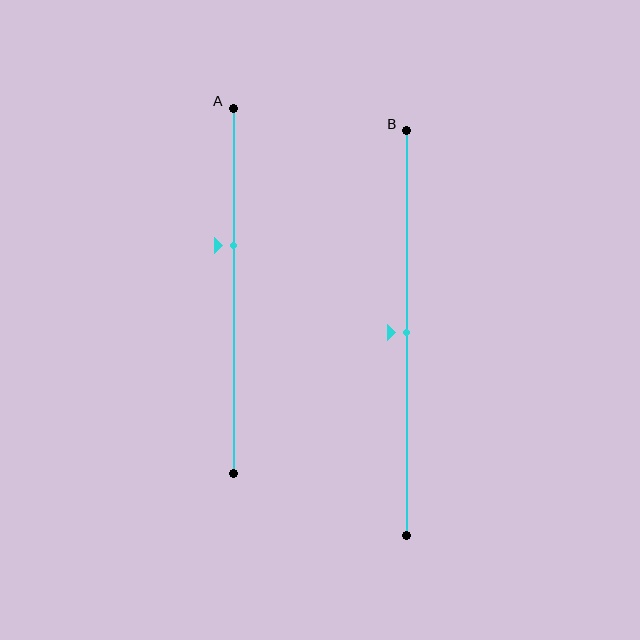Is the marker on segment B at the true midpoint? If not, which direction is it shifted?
Yes, the marker on segment B is at the true midpoint.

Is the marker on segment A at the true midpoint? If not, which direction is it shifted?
No, the marker on segment A is shifted upward by about 12% of the segment length.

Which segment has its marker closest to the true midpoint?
Segment B has its marker closest to the true midpoint.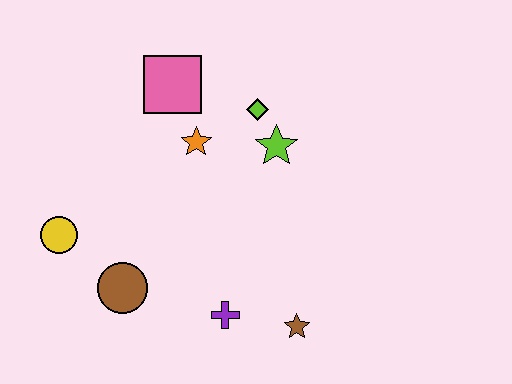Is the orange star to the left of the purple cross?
Yes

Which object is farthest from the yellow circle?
The brown star is farthest from the yellow circle.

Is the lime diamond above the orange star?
Yes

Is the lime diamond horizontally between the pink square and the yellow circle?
No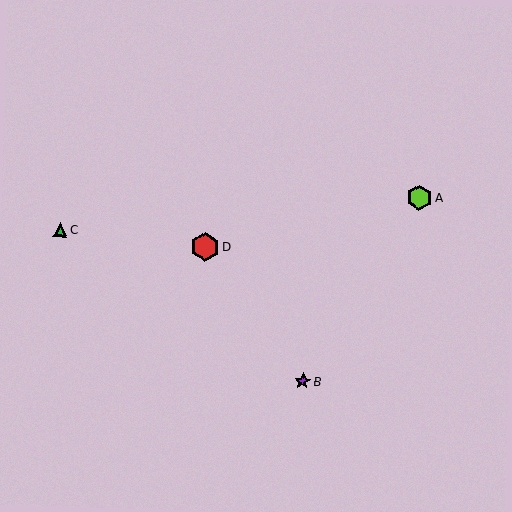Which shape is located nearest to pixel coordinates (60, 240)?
The green triangle (labeled C) at (60, 230) is nearest to that location.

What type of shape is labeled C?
Shape C is a green triangle.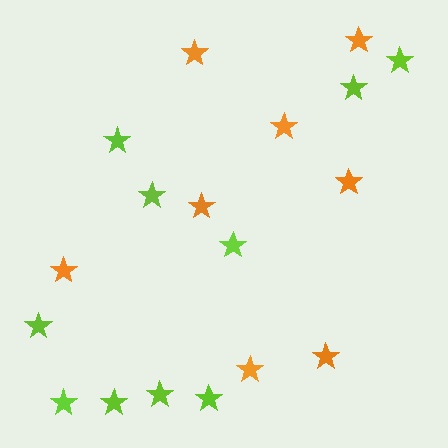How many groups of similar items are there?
There are 2 groups: one group of lime stars (10) and one group of orange stars (8).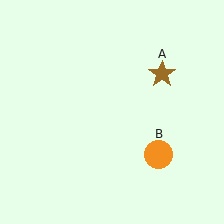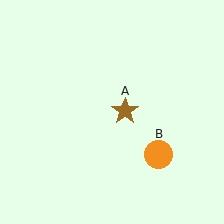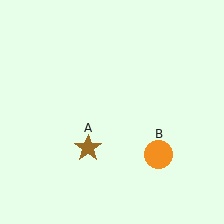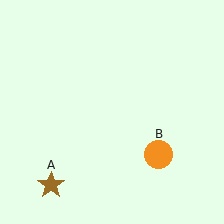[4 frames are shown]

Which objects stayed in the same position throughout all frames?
Orange circle (object B) remained stationary.